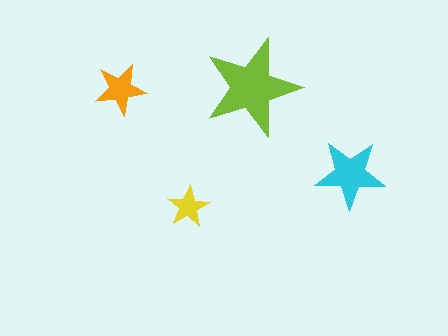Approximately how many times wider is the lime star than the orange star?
About 2 times wider.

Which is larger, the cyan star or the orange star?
The cyan one.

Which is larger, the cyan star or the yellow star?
The cyan one.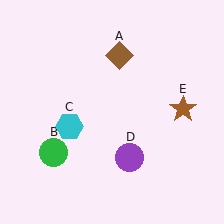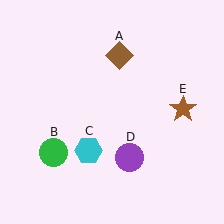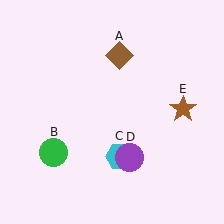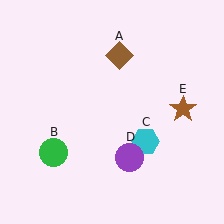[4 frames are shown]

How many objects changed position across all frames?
1 object changed position: cyan hexagon (object C).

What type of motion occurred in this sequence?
The cyan hexagon (object C) rotated counterclockwise around the center of the scene.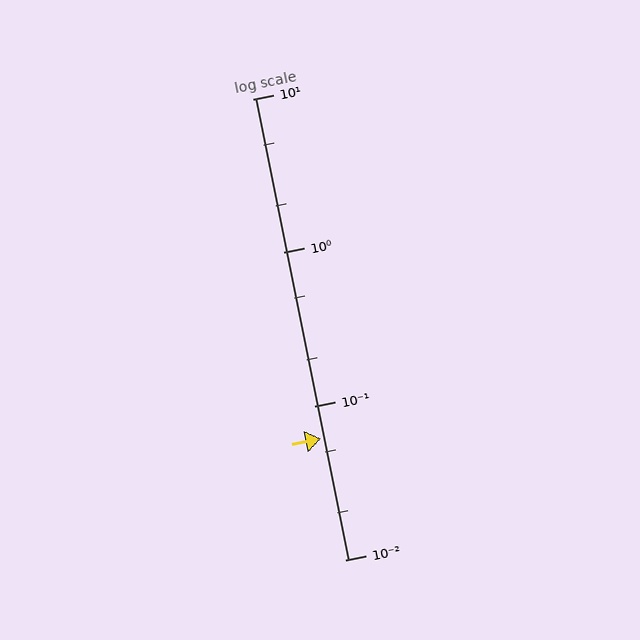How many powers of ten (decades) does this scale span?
The scale spans 3 decades, from 0.01 to 10.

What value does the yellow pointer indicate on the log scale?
The pointer indicates approximately 0.061.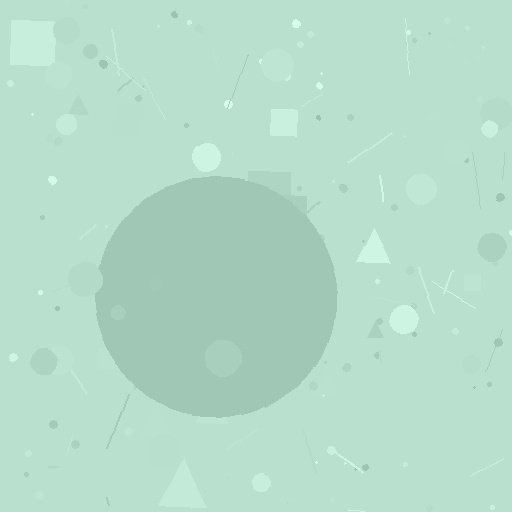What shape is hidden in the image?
A circle is hidden in the image.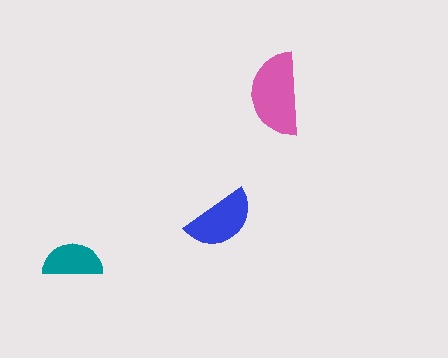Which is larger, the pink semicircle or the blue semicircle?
The pink one.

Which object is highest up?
The pink semicircle is topmost.